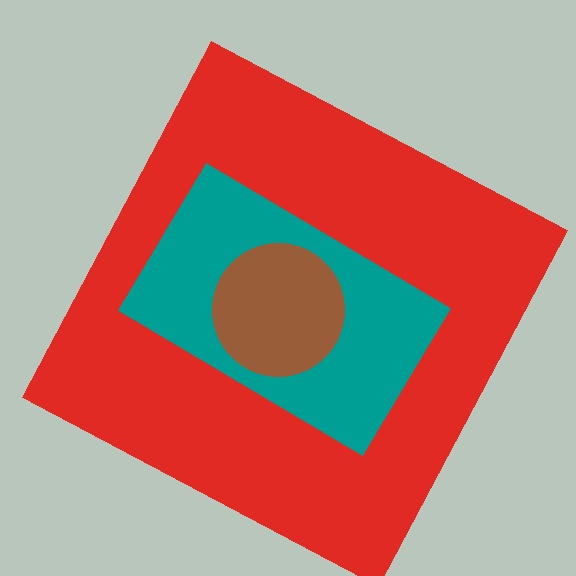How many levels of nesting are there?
3.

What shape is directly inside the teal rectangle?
The brown circle.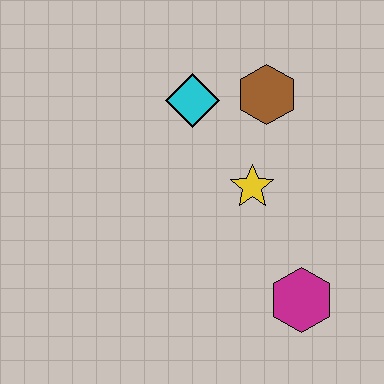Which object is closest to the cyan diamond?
The brown hexagon is closest to the cyan diamond.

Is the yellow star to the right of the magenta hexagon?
No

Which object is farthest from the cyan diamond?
The magenta hexagon is farthest from the cyan diamond.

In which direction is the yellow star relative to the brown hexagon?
The yellow star is below the brown hexagon.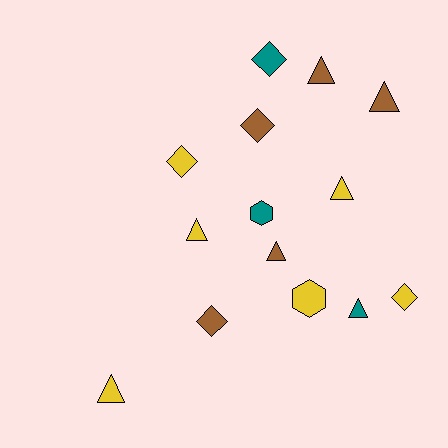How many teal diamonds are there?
There is 1 teal diamond.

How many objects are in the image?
There are 14 objects.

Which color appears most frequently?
Yellow, with 6 objects.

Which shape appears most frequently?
Triangle, with 7 objects.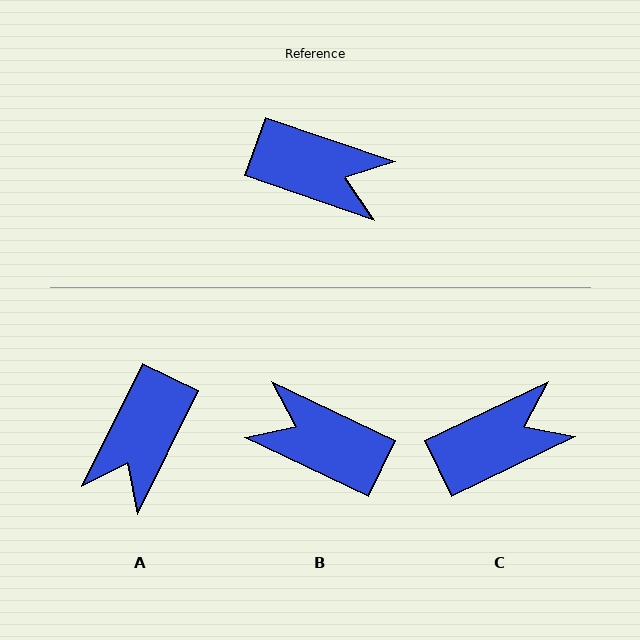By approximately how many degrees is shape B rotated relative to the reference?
Approximately 173 degrees counter-clockwise.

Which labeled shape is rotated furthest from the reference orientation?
B, about 173 degrees away.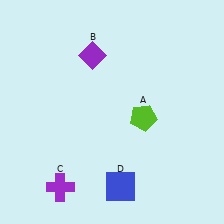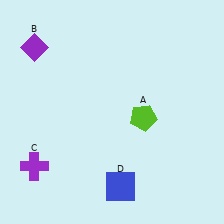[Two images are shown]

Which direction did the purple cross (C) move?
The purple cross (C) moved left.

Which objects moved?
The objects that moved are: the purple diamond (B), the purple cross (C).